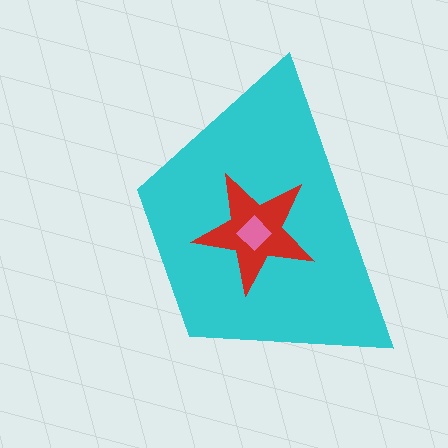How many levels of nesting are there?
3.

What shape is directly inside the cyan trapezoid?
The red star.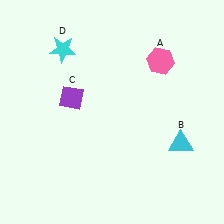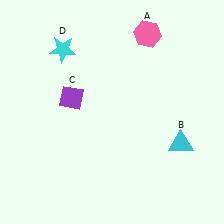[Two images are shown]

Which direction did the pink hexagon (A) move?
The pink hexagon (A) moved up.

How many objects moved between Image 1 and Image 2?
1 object moved between the two images.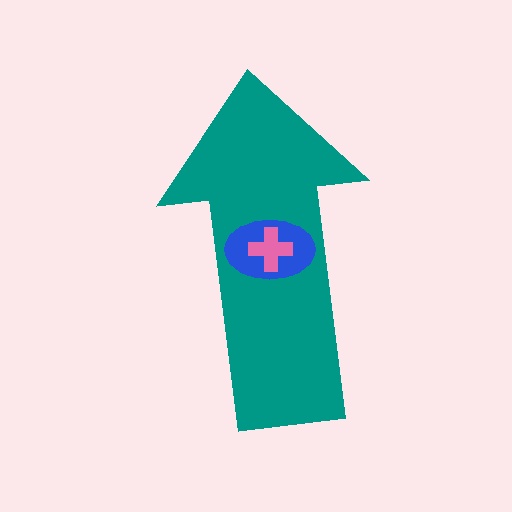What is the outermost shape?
The teal arrow.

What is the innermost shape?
The pink cross.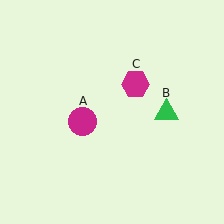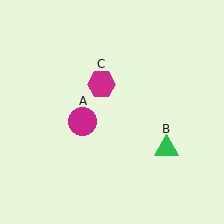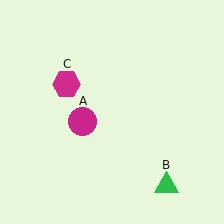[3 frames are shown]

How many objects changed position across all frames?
2 objects changed position: green triangle (object B), magenta hexagon (object C).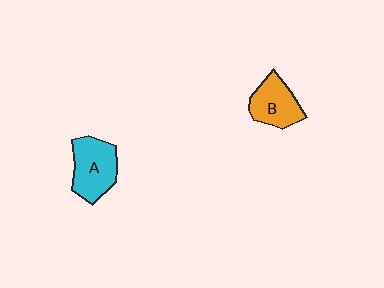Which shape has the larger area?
Shape A (cyan).